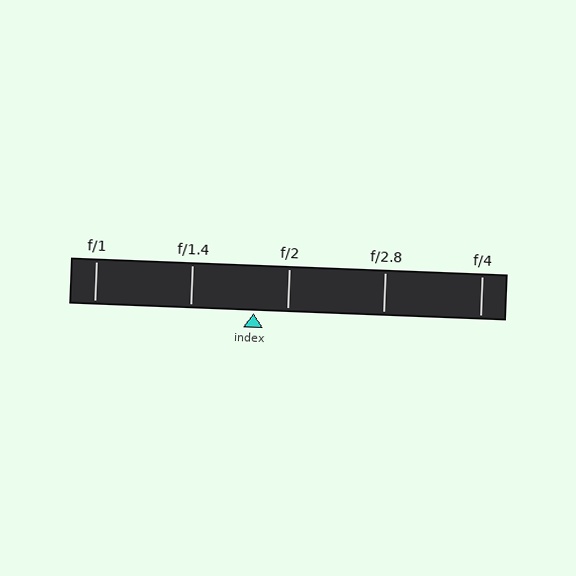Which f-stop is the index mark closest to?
The index mark is closest to f/2.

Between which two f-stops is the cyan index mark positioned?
The index mark is between f/1.4 and f/2.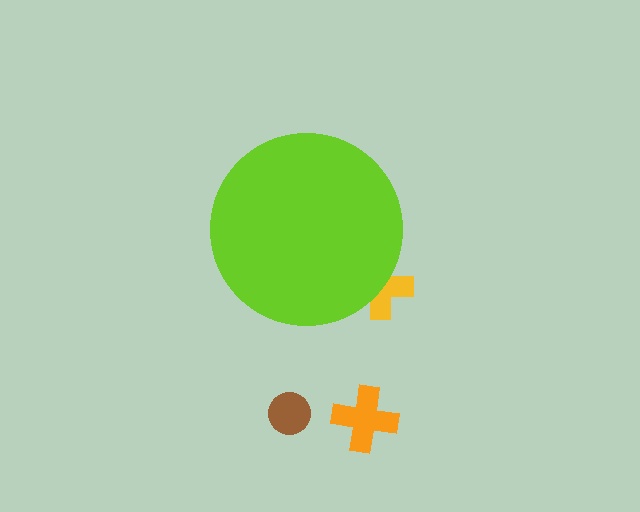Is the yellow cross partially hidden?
Yes, the yellow cross is partially hidden behind the lime circle.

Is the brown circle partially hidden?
No, the brown circle is fully visible.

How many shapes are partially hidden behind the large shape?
1 shape is partially hidden.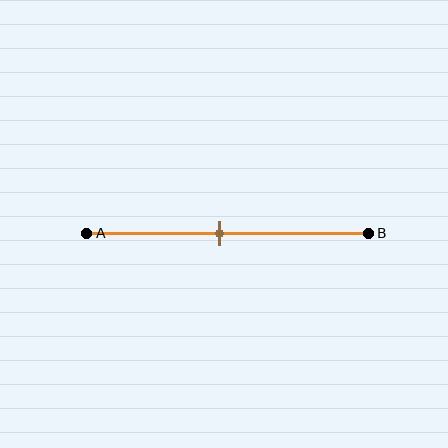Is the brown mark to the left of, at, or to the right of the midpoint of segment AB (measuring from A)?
The brown mark is approximately at the midpoint of segment AB.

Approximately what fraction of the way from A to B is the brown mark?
The brown mark is approximately 45% of the way from A to B.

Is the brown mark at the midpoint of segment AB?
Yes, the mark is approximately at the midpoint.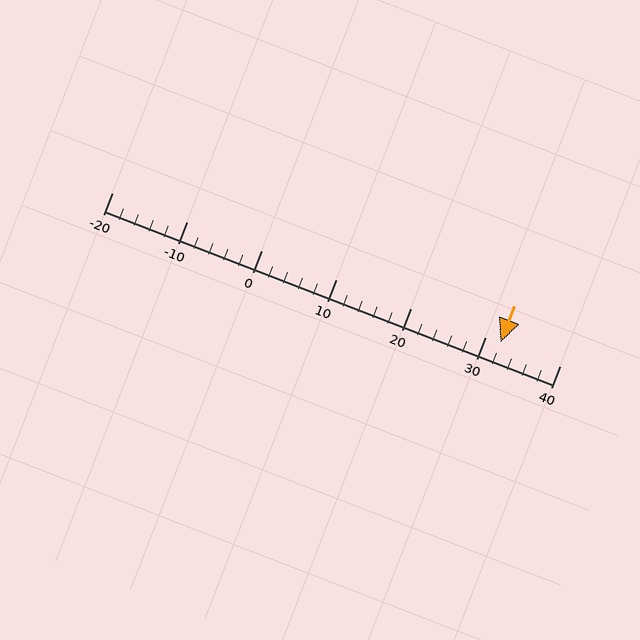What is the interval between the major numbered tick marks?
The major tick marks are spaced 10 units apart.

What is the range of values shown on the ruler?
The ruler shows values from -20 to 40.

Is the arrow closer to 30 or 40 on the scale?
The arrow is closer to 30.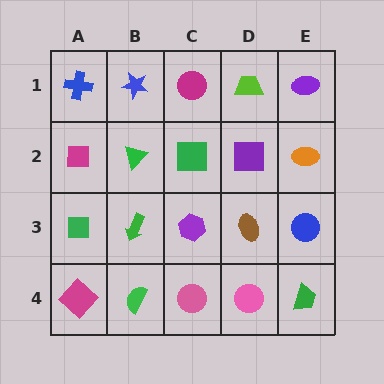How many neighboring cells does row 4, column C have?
3.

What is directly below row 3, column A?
A magenta diamond.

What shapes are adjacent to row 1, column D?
A purple square (row 2, column D), a magenta circle (row 1, column C), a purple ellipse (row 1, column E).